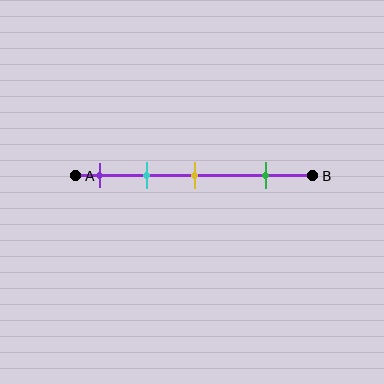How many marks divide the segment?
There are 4 marks dividing the segment.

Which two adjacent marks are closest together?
The purple and cyan marks are the closest adjacent pair.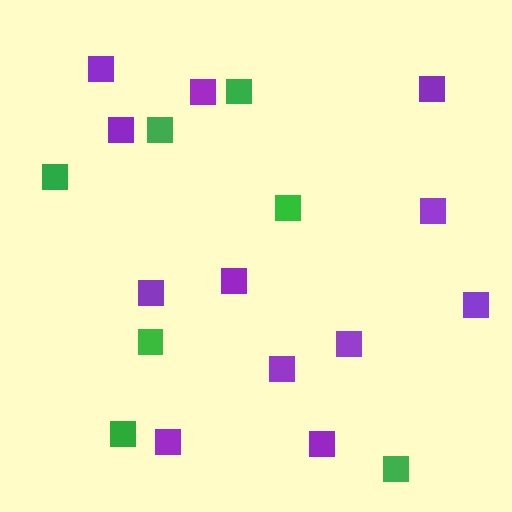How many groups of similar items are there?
There are 2 groups: one group of green squares (7) and one group of purple squares (12).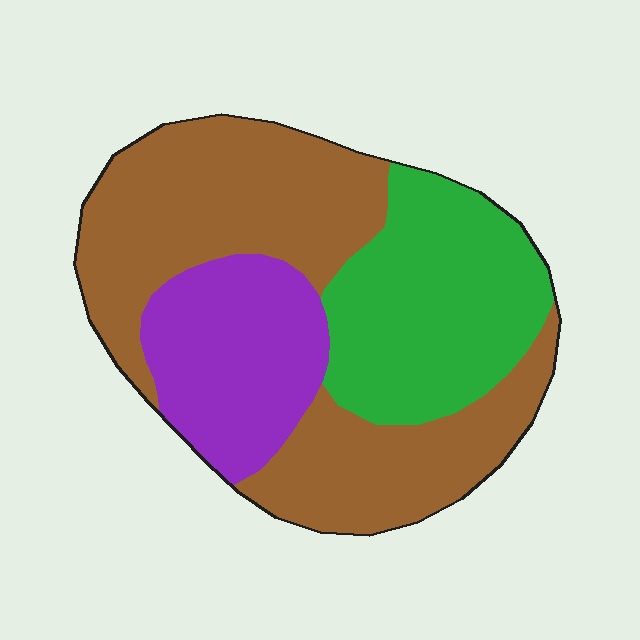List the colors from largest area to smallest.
From largest to smallest: brown, green, purple.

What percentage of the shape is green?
Green takes up about one quarter (1/4) of the shape.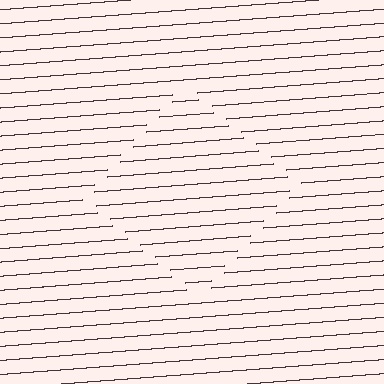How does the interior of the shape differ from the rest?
The interior of the shape contains the same grating, shifted by half a period — the contour is defined by the phase discontinuity where line-ends from the inner and outer gratings abut.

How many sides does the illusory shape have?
4 sides — the line-ends trace a square.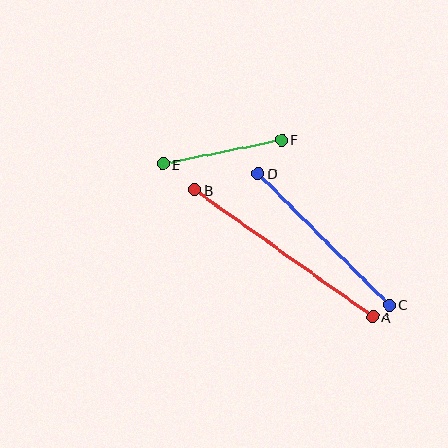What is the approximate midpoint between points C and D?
The midpoint is at approximately (324, 239) pixels.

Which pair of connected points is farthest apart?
Points A and B are farthest apart.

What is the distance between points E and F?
The distance is approximately 121 pixels.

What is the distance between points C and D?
The distance is approximately 185 pixels.